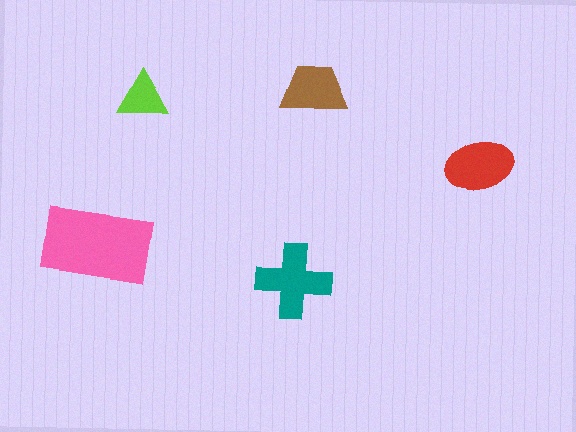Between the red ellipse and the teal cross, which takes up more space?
The teal cross.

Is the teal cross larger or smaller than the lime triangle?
Larger.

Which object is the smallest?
The lime triangle.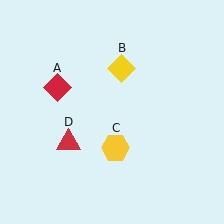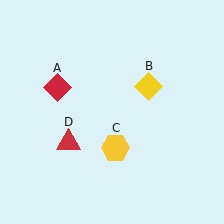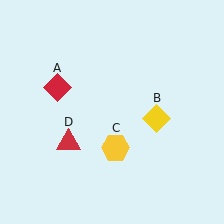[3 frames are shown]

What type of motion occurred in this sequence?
The yellow diamond (object B) rotated clockwise around the center of the scene.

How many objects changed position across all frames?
1 object changed position: yellow diamond (object B).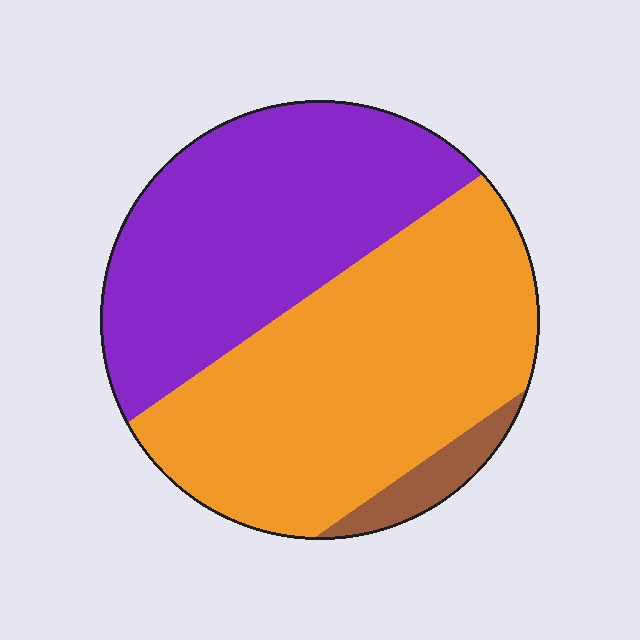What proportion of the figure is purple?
Purple covers 42% of the figure.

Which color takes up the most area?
Orange, at roughly 50%.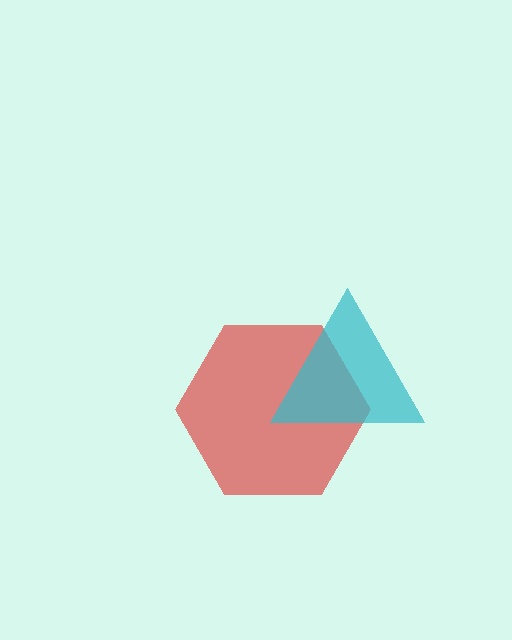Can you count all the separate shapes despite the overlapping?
Yes, there are 2 separate shapes.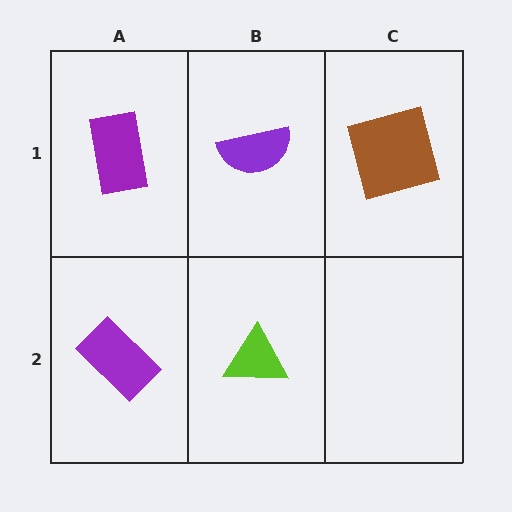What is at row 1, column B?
A purple semicircle.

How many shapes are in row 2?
2 shapes.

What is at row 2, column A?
A purple rectangle.